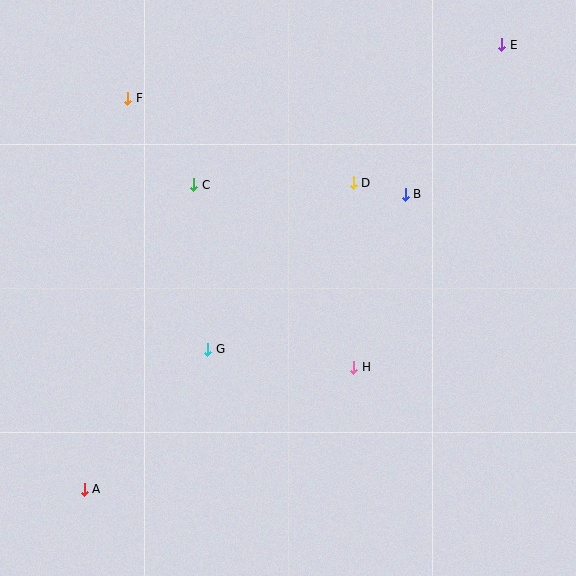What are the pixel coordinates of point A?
Point A is at (84, 489).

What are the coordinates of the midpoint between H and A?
The midpoint between H and A is at (219, 428).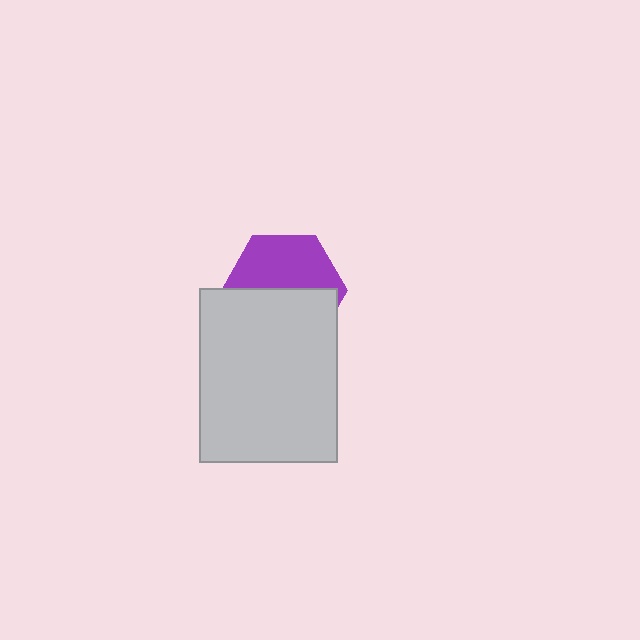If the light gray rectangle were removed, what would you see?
You would see the complete purple hexagon.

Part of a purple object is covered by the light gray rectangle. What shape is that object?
It is a hexagon.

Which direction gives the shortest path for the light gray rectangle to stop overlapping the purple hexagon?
Moving down gives the shortest separation.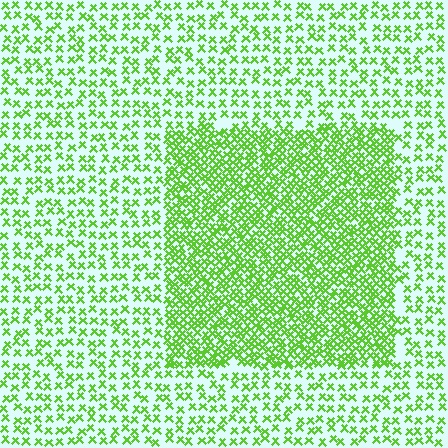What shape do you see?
I see a rectangle.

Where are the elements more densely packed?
The elements are more densely packed inside the rectangle boundary.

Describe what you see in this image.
The image contains small lime elements arranged at two different densities. A rectangle-shaped region is visible where the elements are more densely packed than the surrounding area.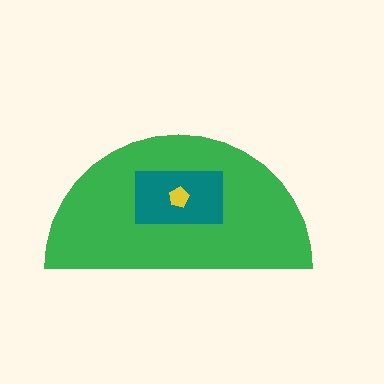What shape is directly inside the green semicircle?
The teal rectangle.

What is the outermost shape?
The green semicircle.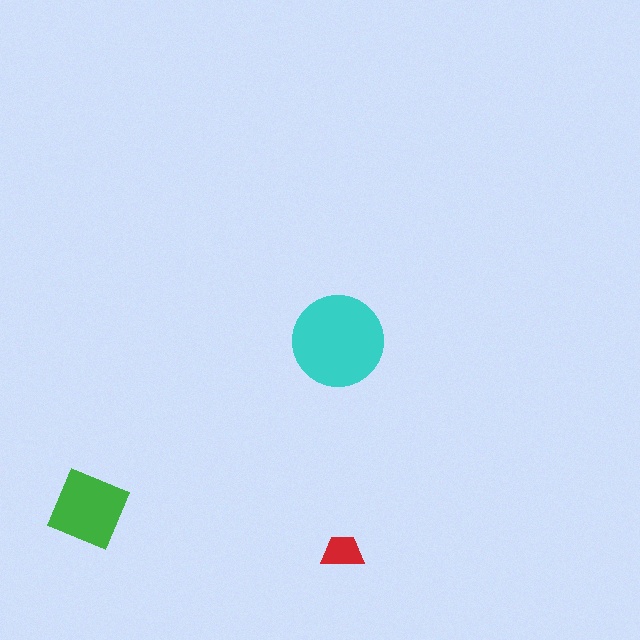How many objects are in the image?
There are 3 objects in the image.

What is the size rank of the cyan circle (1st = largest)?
1st.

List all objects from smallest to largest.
The red trapezoid, the green diamond, the cyan circle.